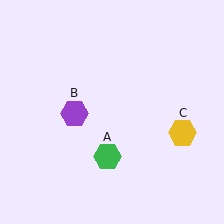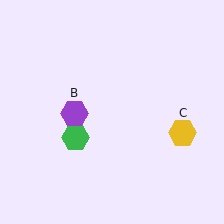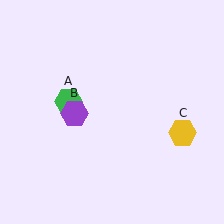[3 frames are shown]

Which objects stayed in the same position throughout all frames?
Purple hexagon (object B) and yellow hexagon (object C) remained stationary.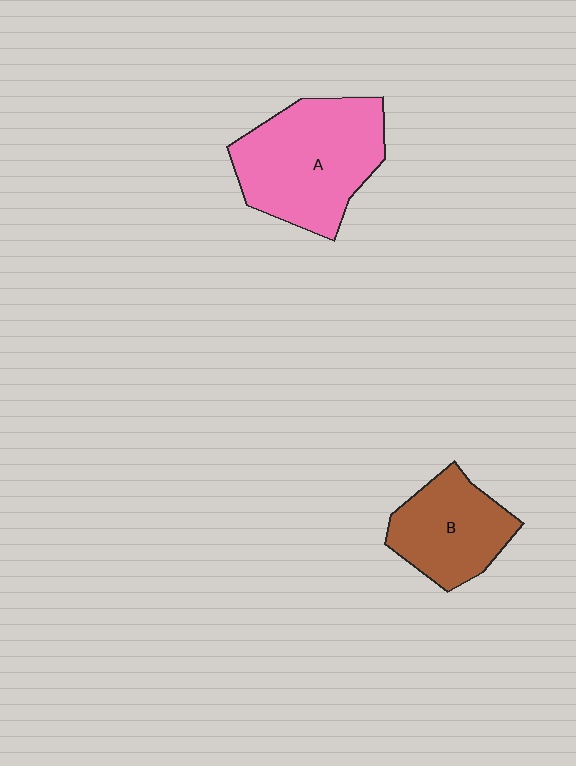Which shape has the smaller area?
Shape B (brown).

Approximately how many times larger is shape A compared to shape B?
Approximately 1.5 times.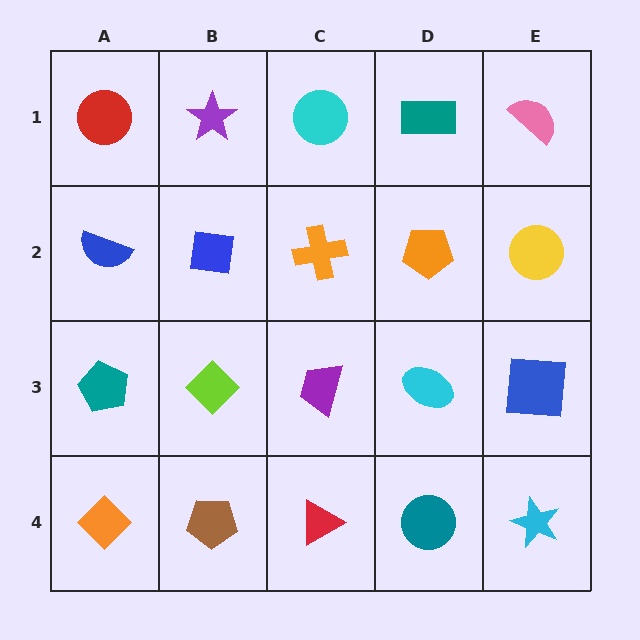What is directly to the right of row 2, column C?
An orange pentagon.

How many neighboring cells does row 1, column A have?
2.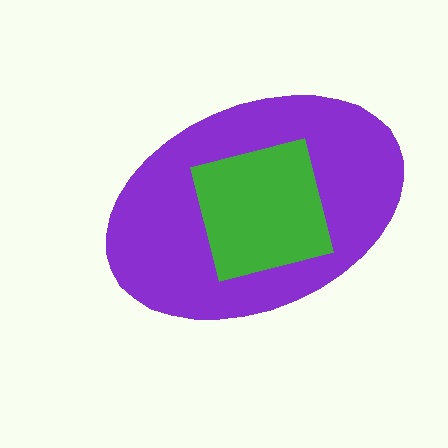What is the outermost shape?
The purple ellipse.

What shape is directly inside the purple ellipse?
The green square.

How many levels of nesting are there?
2.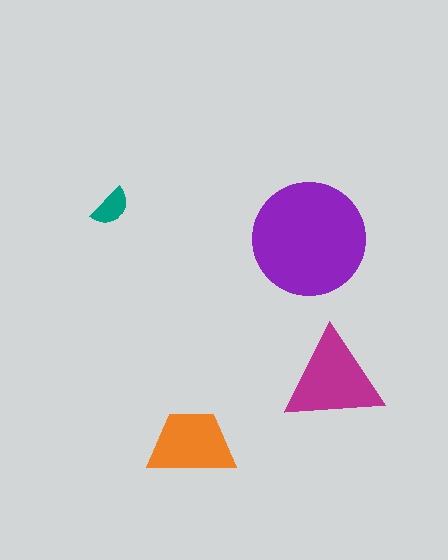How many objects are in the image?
There are 4 objects in the image.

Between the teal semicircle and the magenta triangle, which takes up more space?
The magenta triangle.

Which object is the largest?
The purple circle.